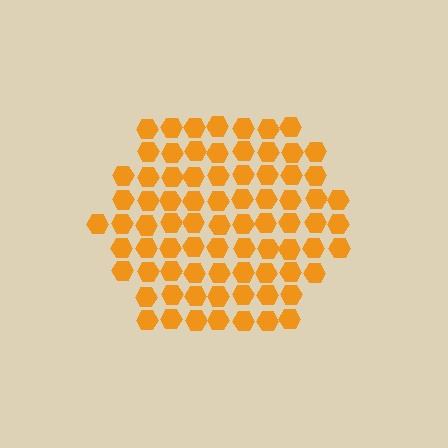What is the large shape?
The large shape is a hexagon.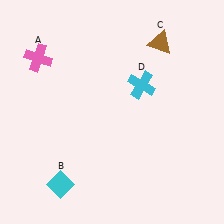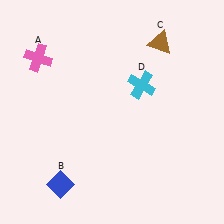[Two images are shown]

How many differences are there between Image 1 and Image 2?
There is 1 difference between the two images.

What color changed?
The diamond (B) changed from cyan in Image 1 to blue in Image 2.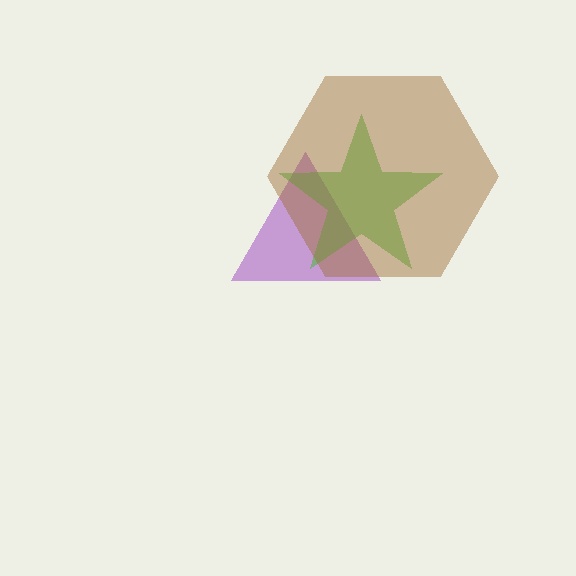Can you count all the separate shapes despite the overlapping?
Yes, there are 3 separate shapes.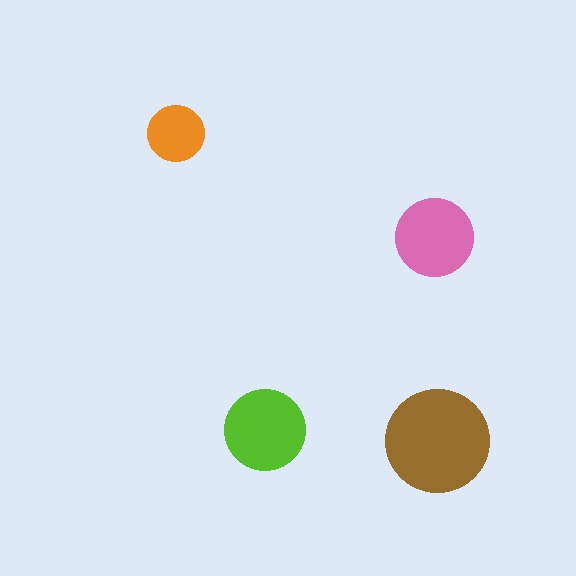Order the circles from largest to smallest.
the brown one, the lime one, the pink one, the orange one.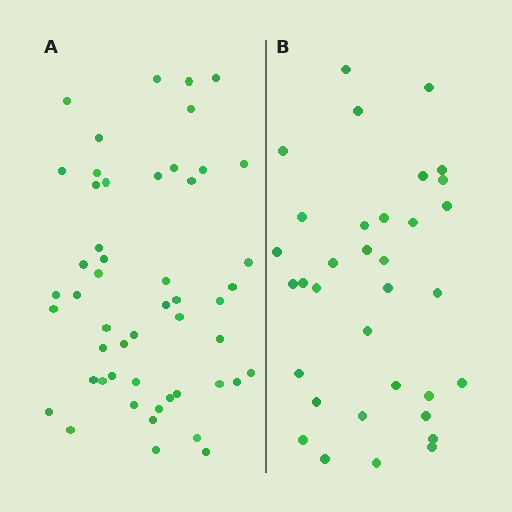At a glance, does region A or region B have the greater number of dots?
Region A (the left region) has more dots.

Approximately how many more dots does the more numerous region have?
Region A has approximately 15 more dots than region B.